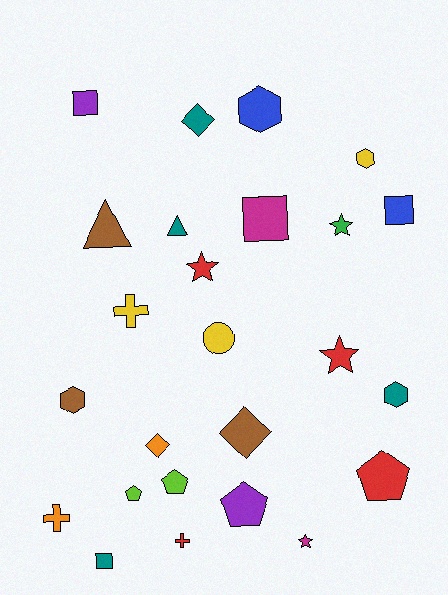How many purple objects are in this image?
There are 2 purple objects.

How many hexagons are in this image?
There are 4 hexagons.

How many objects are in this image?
There are 25 objects.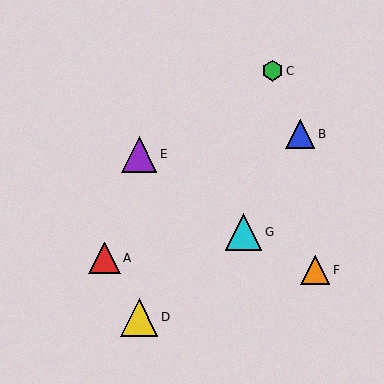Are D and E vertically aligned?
Yes, both are at x≈139.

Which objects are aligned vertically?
Objects D, E are aligned vertically.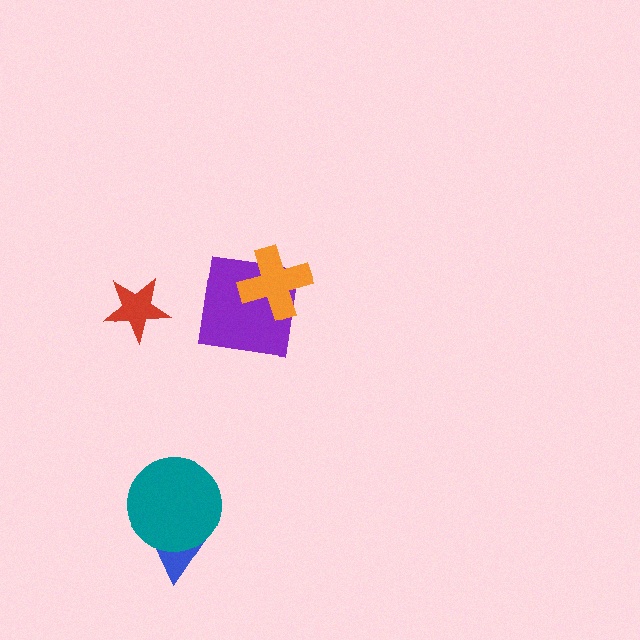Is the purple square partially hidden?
Yes, it is partially covered by another shape.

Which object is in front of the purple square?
The orange cross is in front of the purple square.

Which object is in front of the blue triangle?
The teal circle is in front of the blue triangle.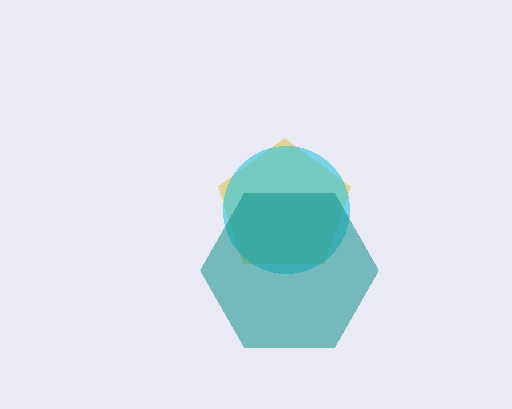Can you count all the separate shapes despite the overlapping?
Yes, there are 3 separate shapes.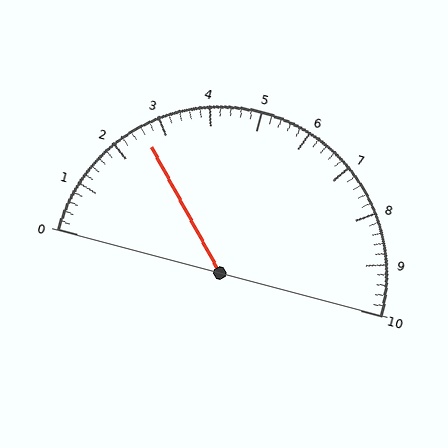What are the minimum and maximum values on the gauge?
The gauge ranges from 0 to 10.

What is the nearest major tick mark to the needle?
The nearest major tick mark is 3.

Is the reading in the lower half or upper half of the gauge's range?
The reading is in the lower half of the range (0 to 10).